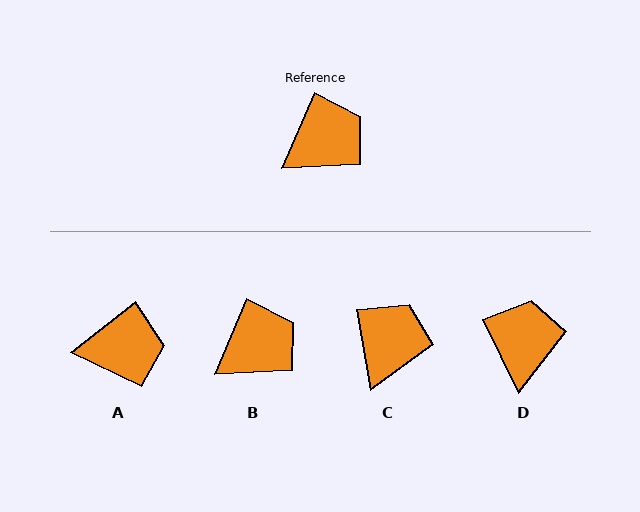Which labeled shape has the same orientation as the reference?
B.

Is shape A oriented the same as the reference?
No, it is off by about 29 degrees.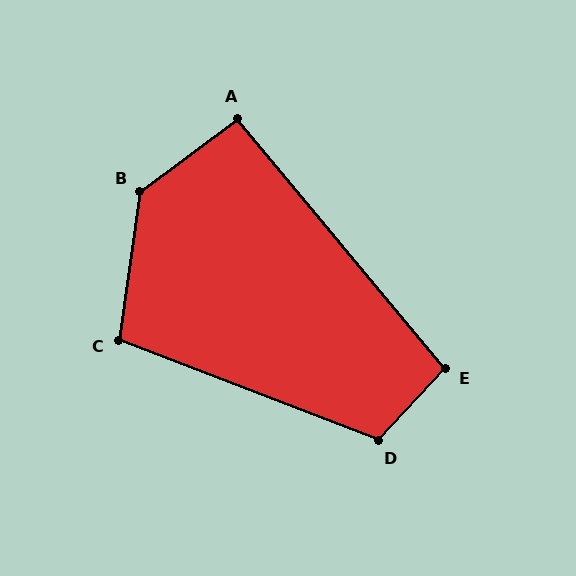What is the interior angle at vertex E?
Approximately 97 degrees (obtuse).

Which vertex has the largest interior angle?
B, at approximately 135 degrees.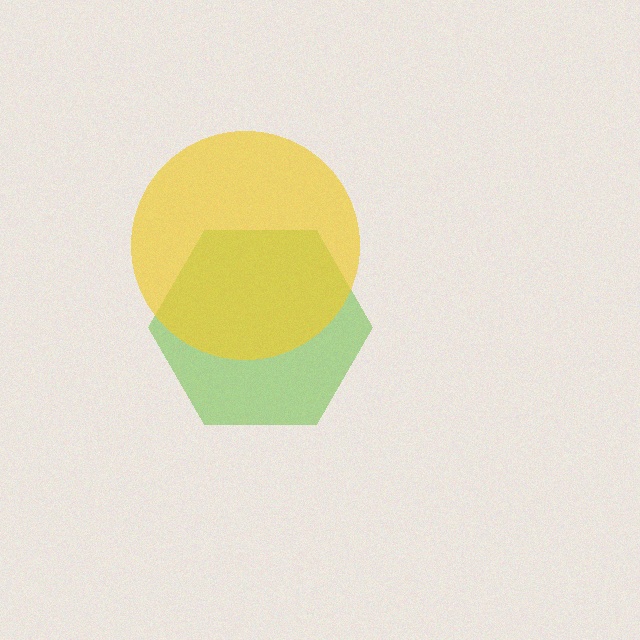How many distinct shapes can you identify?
There are 2 distinct shapes: a lime hexagon, a yellow circle.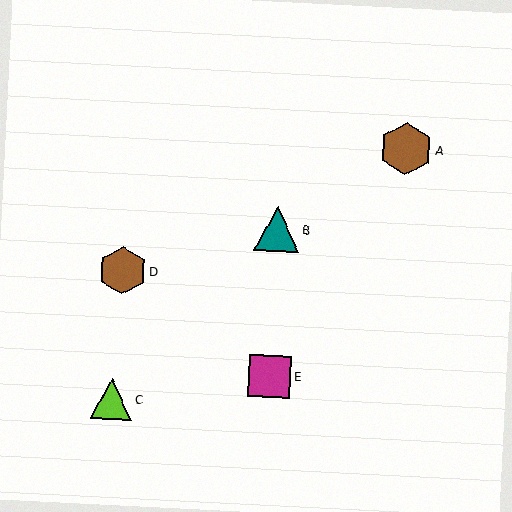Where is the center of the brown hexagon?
The center of the brown hexagon is at (123, 270).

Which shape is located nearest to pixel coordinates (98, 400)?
The lime triangle (labeled C) at (111, 398) is nearest to that location.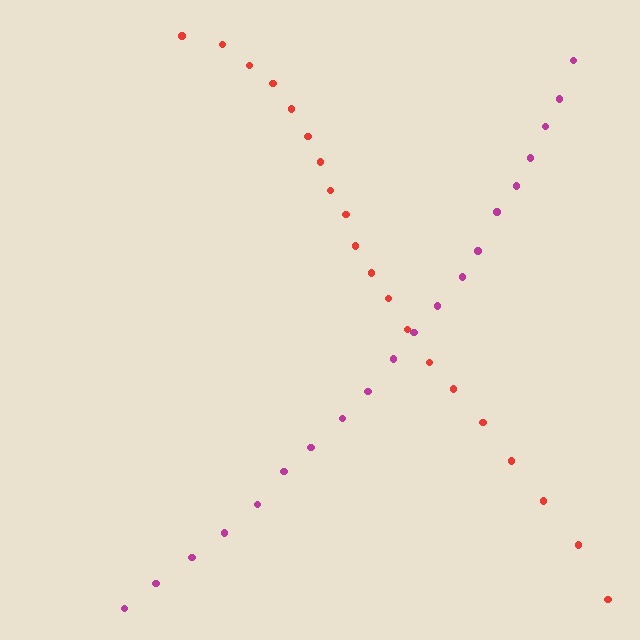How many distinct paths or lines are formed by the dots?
There are 2 distinct paths.